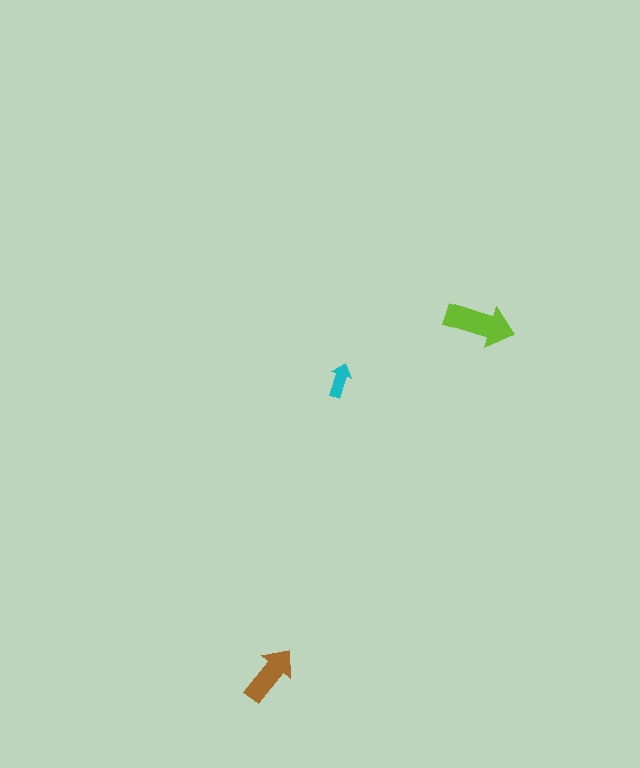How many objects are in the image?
There are 3 objects in the image.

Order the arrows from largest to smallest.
the lime one, the brown one, the cyan one.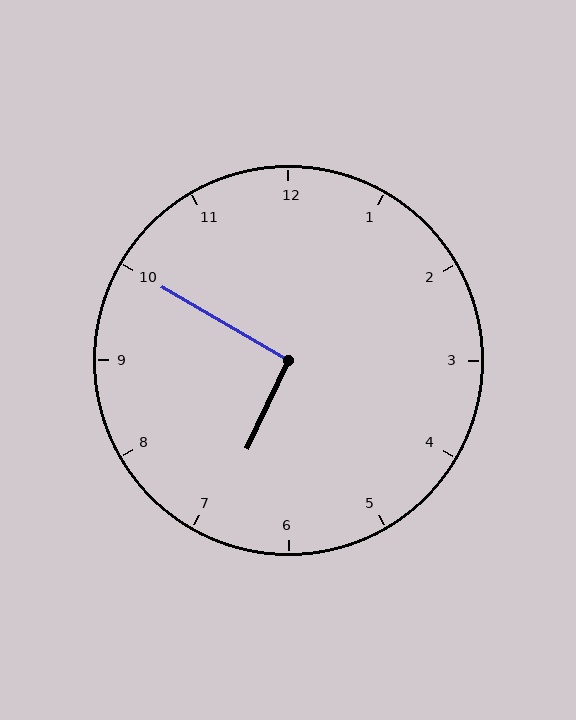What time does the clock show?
6:50.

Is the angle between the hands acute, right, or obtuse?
It is right.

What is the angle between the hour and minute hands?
Approximately 95 degrees.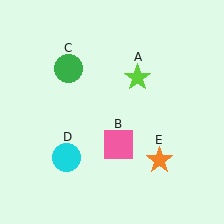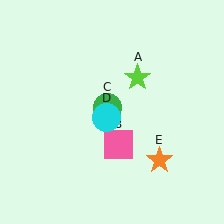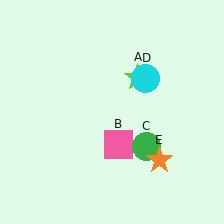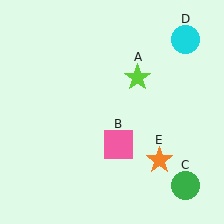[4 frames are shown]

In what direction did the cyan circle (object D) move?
The cyan circle (object D) moved up and to the right.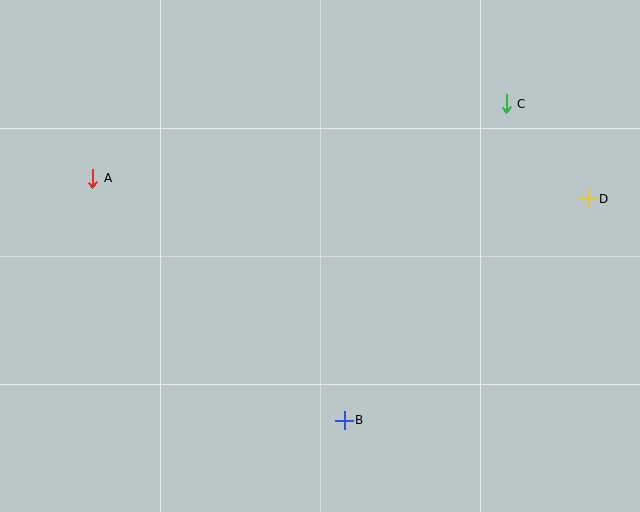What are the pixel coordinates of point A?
Point A is at (93, 178).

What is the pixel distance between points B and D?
The distance between B and D is 330 pixels.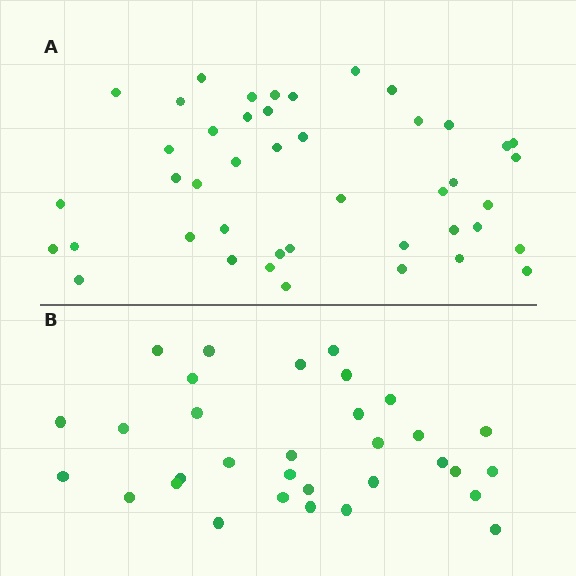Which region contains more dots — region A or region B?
Region A (the top region) has more dots.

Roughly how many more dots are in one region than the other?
Region A has roughly 12 or so more dots than region B.